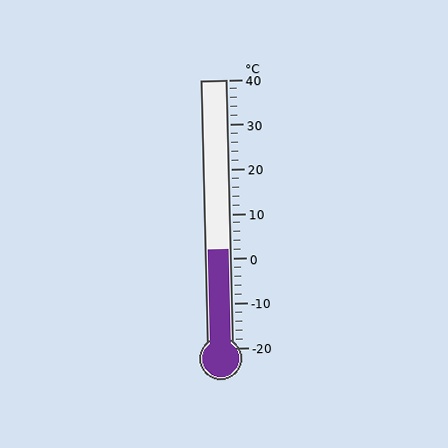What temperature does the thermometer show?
The thermometer shows approximately 2°C.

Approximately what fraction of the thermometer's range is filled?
The thermometer is filled to approximately 35% of its range.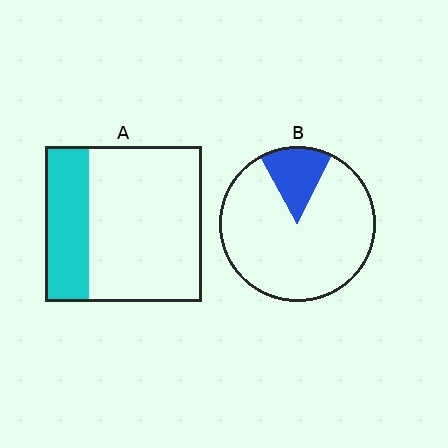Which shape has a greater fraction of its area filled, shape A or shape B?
Shape A.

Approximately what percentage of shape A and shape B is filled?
A is approximately 30% and B is approximately 15%.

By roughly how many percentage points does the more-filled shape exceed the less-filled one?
By roughly 10 percentage points (A over B).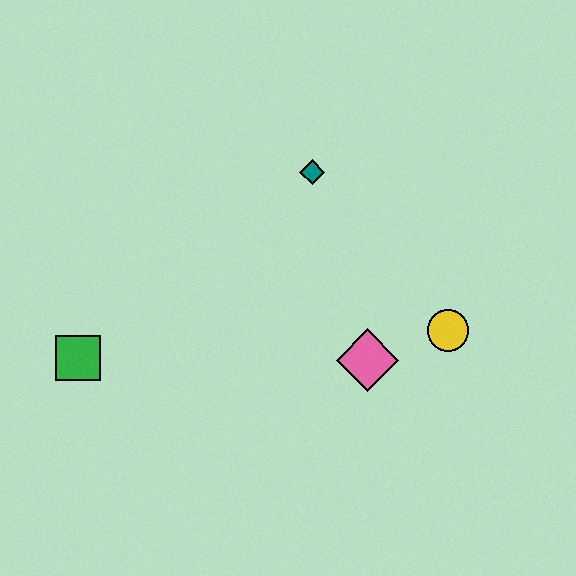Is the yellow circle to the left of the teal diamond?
No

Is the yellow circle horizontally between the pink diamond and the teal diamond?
No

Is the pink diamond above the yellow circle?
No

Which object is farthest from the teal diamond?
The green square is farthest from the teal diamond.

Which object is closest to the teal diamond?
The pink diamond is closest to the teal diamond.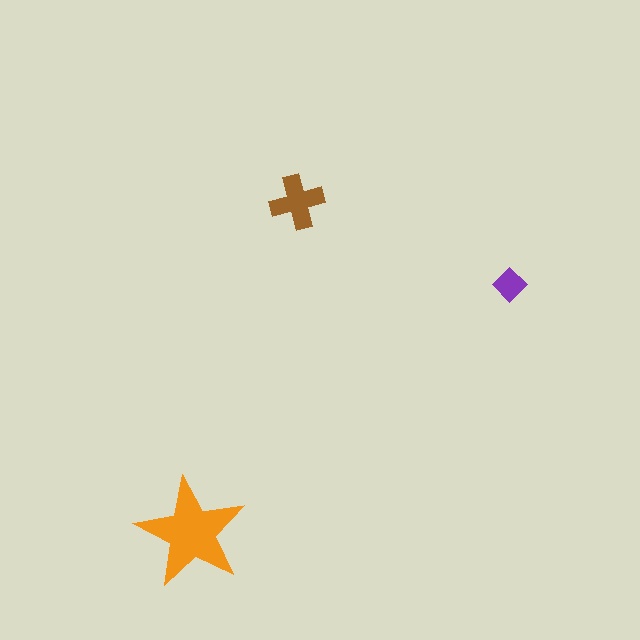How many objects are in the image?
There are 3 objects in the image.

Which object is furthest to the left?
The orange star is leftmost.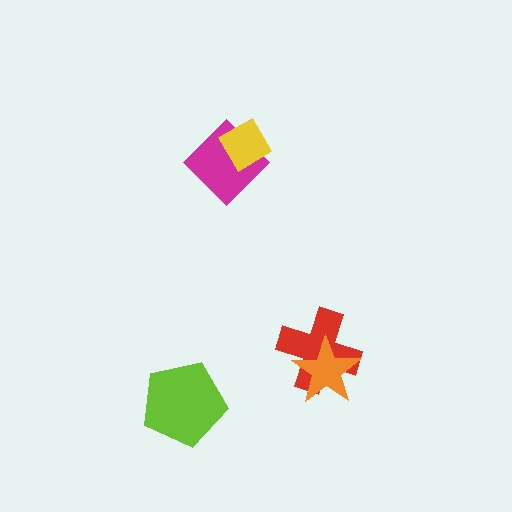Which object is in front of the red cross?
The orange star is in front of the red cross.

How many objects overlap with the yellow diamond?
1 object overlaps with the yellow diamond.